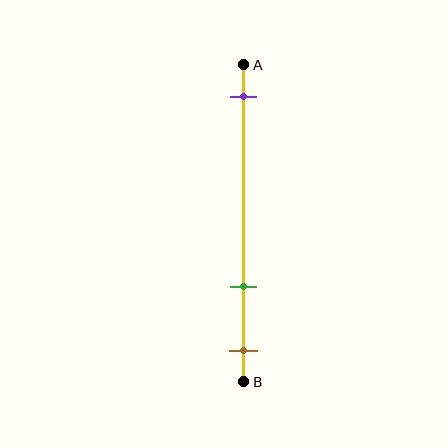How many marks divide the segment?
There are 3 marks dividing the segment.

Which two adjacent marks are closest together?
The green and brown marks are the closest adjacent pair.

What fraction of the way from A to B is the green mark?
The green mark is approximately 70% (0.7) of the way from A to B.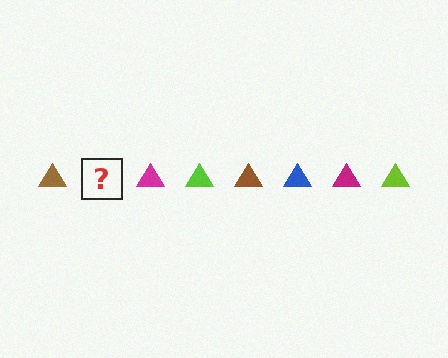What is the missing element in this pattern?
The missing element is a blue triangle.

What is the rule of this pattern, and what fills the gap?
The rule is that the pattern cycles through brown, blue, magenta, lime triangles. The gap should be filled with a blue triangle.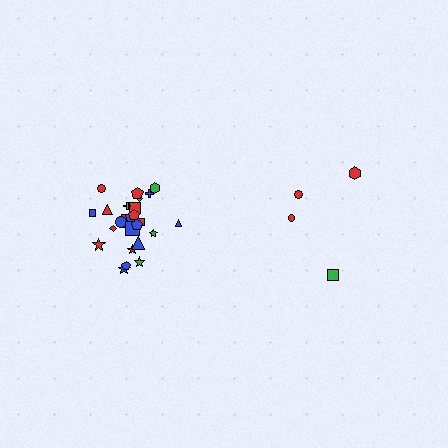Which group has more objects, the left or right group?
The left group.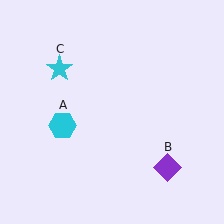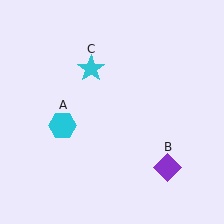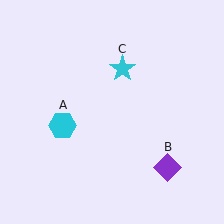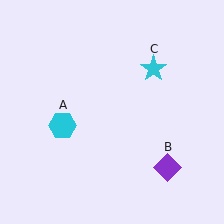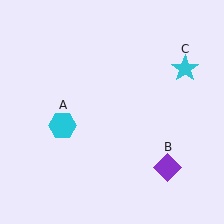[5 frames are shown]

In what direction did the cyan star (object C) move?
The cyan star (object C) moved right.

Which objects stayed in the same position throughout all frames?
Cyan hexagon (object A) and purple diamond (object B) remained stationary.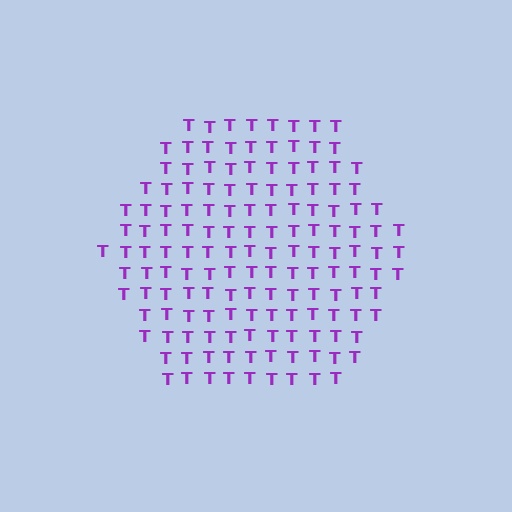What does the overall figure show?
The overall figure shows a hexagon.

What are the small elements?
The small elements are letter T's.